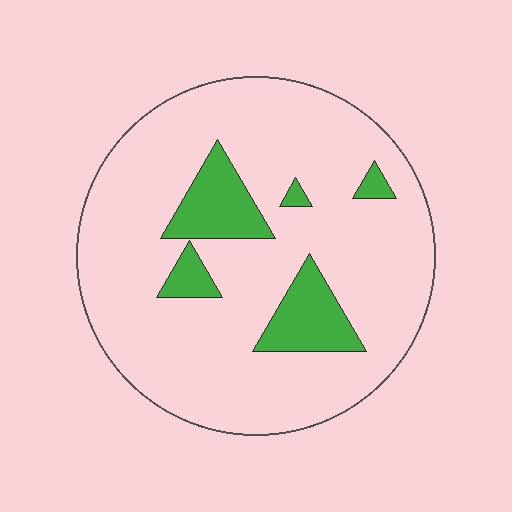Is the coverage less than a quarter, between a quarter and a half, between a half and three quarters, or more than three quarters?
Less than a quarter.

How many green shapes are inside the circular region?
5.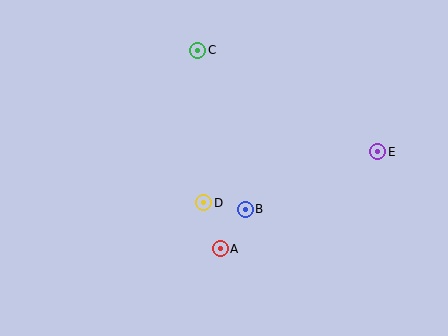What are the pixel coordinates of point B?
Point B is at (245, 209).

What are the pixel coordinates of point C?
Point C is at (198, 50).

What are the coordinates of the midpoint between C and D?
The midpoint between C and D is at (201, 126).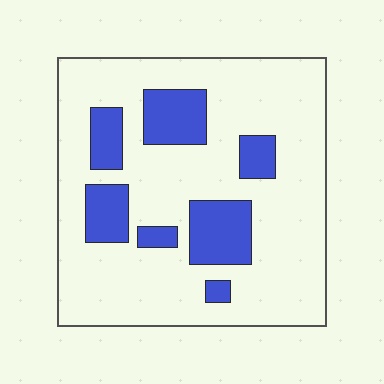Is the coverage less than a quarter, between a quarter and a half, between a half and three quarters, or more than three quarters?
Less than a quarter.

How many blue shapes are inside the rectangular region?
7.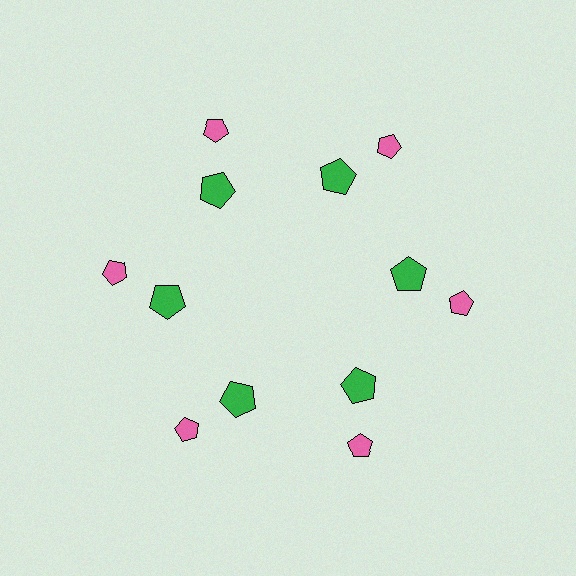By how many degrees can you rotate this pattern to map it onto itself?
The pattern maps onto itself every 60 degrees of rotation.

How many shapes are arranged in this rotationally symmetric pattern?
There are 12 shapes, arranged in 6 groups of 2.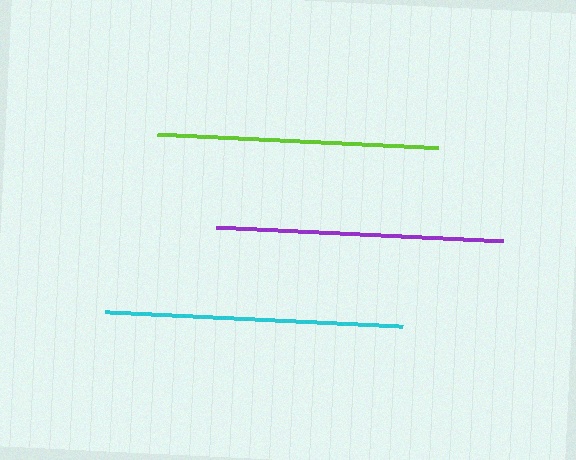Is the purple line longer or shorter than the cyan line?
The cyan line is longer than the purple line.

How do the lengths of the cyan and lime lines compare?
The cyan and lime lines are approximately the same length.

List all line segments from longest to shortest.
From longest to shortest: cyan, purple, lime.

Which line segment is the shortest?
The lime line is the shortest at approximately 281 pixels.